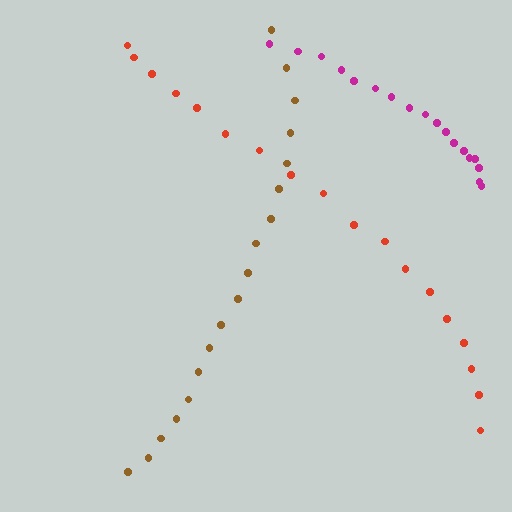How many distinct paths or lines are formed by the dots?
There are 3 distinct paths.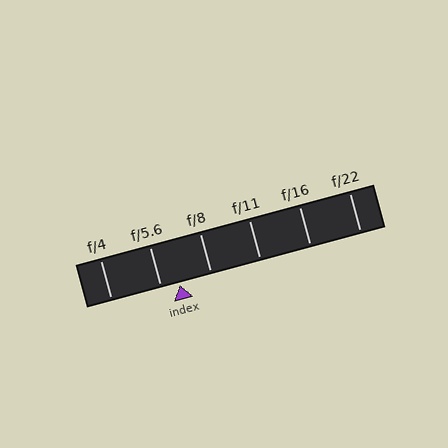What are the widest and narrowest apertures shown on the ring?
The widest aperture shown is f/4 and the narrowest is f/22.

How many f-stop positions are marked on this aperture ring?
There are 6 f-stop positions marked.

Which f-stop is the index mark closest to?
The index mark is closest to f/5.6.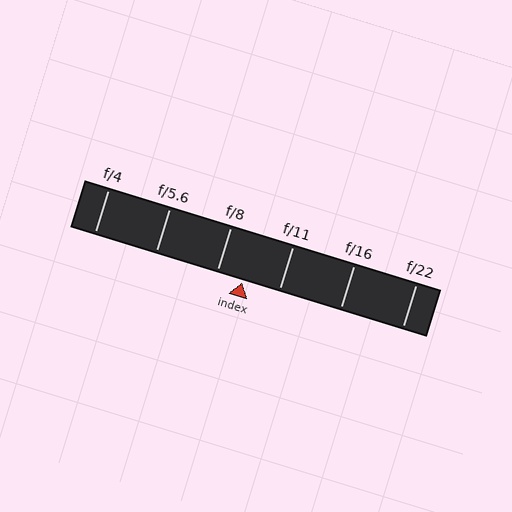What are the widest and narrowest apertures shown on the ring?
The widest aperture shown is f/4 and the narrowest is f/22.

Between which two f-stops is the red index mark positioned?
The index mark is between f/8 and f/11.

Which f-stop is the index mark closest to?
The index mark is closest to f/8.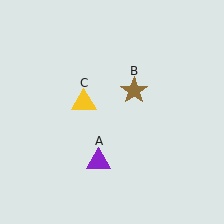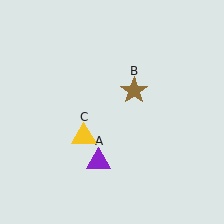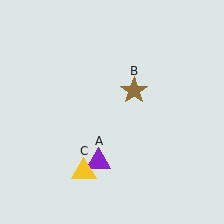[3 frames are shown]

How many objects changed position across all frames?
1 object changed position: yellow triangle (object C).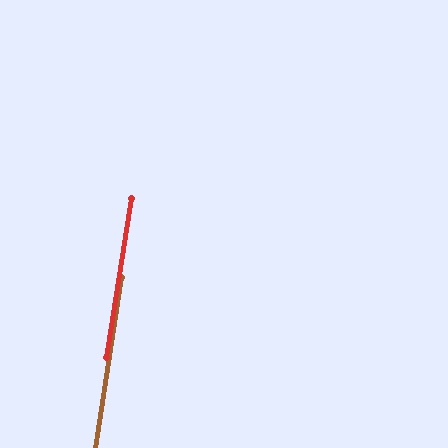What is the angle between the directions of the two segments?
Approximately 0 degrees.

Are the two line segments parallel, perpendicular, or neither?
Parallel — their directions differ by only 0.1°.